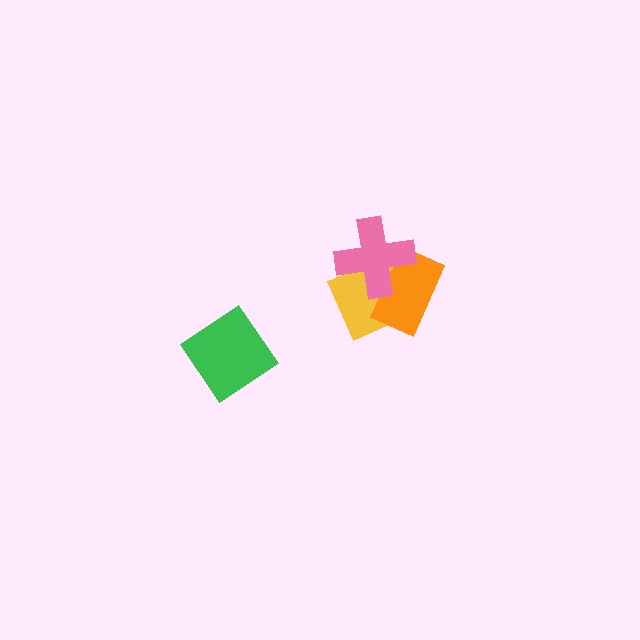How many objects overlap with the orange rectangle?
2 objects overlap with the orange rectangle.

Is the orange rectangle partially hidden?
Yes, it is partially covered by another shape.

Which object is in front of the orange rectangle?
The pink cross is in front of the orange rectangle.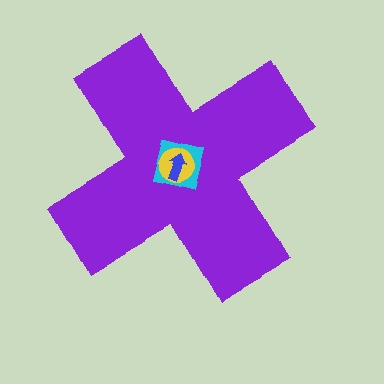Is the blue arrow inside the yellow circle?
Yes.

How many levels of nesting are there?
4.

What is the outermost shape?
The purple cross.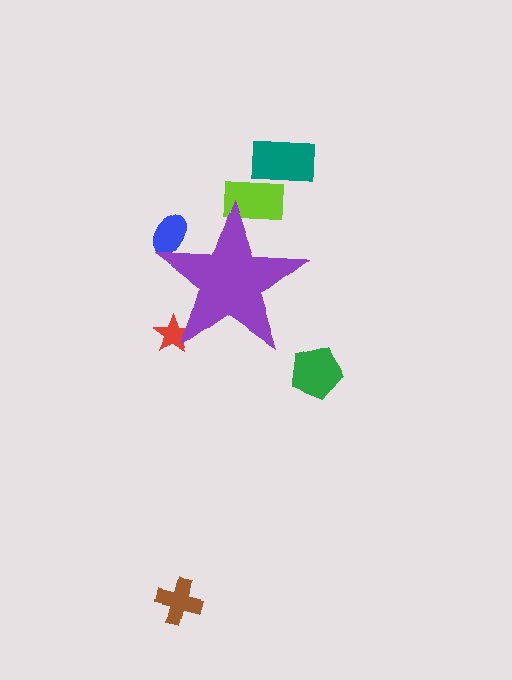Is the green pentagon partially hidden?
No, the green pentagon is fully visible.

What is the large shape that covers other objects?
A purple star.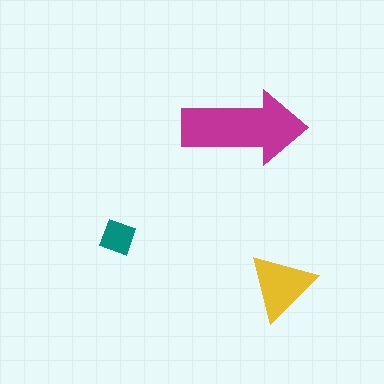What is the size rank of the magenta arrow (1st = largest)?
1st.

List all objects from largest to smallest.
The magenta arrow, the yellow triangle, the teal diamond.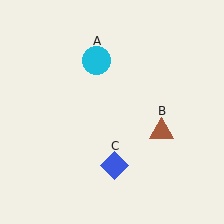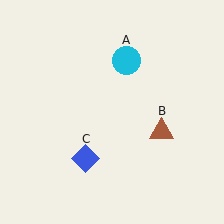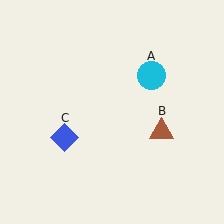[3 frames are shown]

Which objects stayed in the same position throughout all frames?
Brown triangle (object B) remained stationary.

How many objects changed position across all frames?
2 objects changed position: cyan circle (object A), blue diamond (object C).